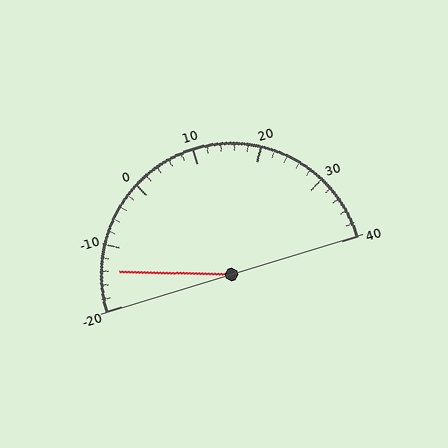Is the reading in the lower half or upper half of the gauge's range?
The reading is in the lower half of the range (-20 to 40).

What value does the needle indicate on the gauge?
The needle indicates approximately -14.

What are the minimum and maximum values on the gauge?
The gauge ranges from -20 to 40.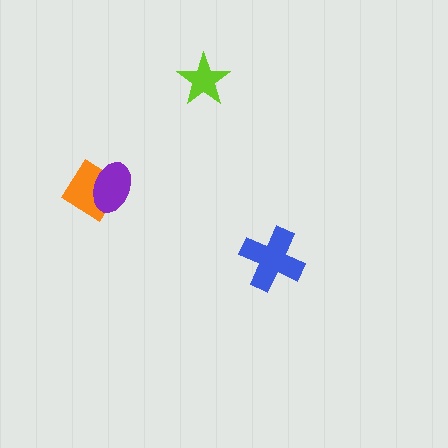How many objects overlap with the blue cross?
0 objects overlap with the blue cross.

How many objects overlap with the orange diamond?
1 object overlaps with the orange diamond.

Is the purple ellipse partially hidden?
No, no other shape covers it.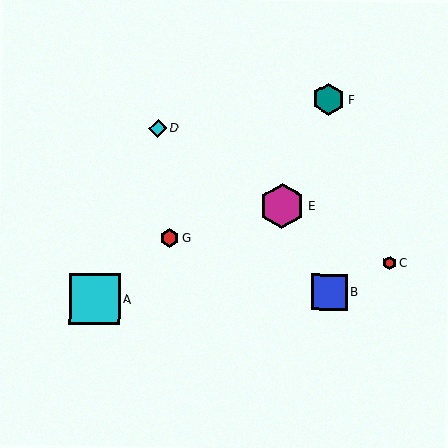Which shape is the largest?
The cyan square (labeled A) is the largest.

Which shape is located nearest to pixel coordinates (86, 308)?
The cyan square (labeled A) at (95, 299) is nearest to that location.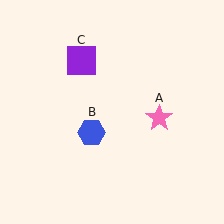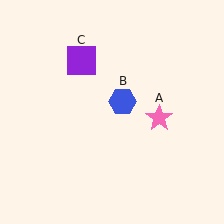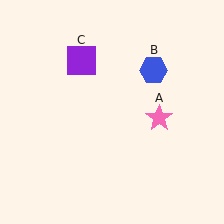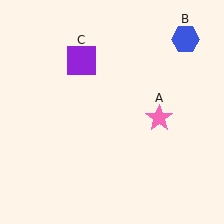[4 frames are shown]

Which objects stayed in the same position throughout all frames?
Pink star (object A) and purple square (object C) remained stationary.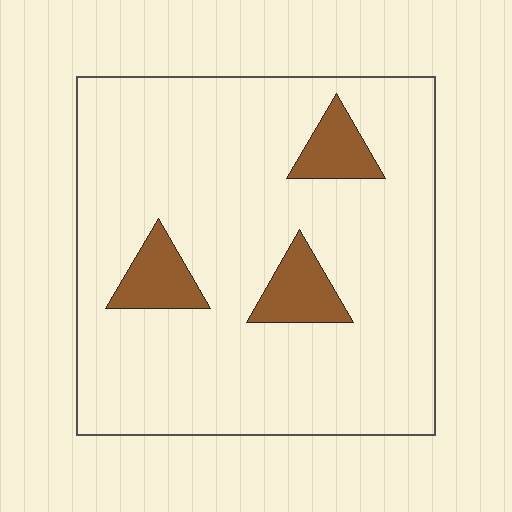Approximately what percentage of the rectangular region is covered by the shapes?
Approximately 10%.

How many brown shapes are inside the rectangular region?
3.